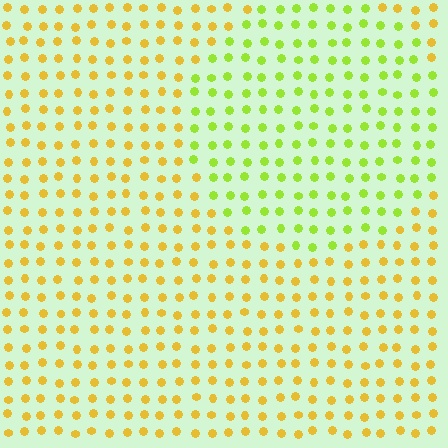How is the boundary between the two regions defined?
The boundary is defined purely by a slight shift in hue (about 41 degrees). Spacing, size, and orientation are identical on both sides.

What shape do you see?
I see a circle.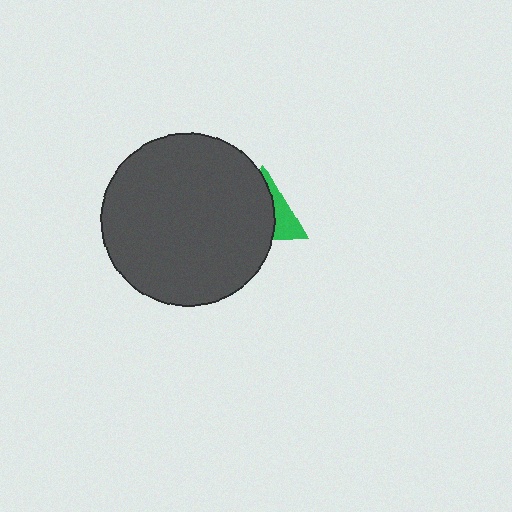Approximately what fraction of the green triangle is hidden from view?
Roughly 65% of the green triangle is hidden behind the dark gray circle.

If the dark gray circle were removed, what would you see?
You would see the complete green triangle.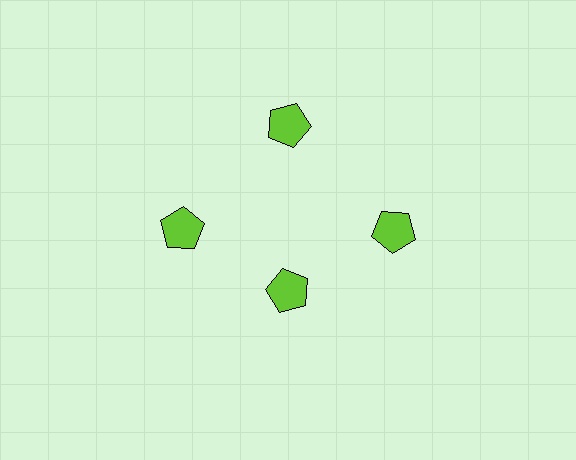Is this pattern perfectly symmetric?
No. The 4 lime pentagons are arranged in a ring, but one element near the 6 o'clock position is pulled inward toward the center, breaking the 4-fold rotational symmetry.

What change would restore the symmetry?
The symmetry would be restored by moving it outward, back onto the ring so that all 4 pentagons sit at equal angles and equal distance from the center.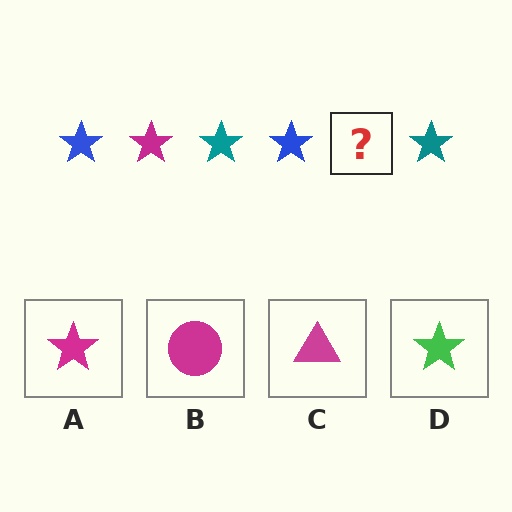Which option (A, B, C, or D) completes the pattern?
A.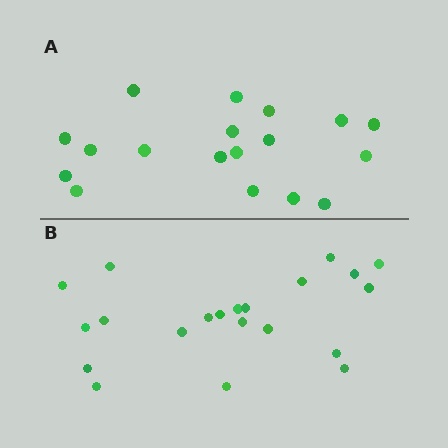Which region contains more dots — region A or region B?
Region B (the bottom region) has more dots.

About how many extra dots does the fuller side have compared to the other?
Region B has just a few more — roughly 2 or 3 more dots than region A.